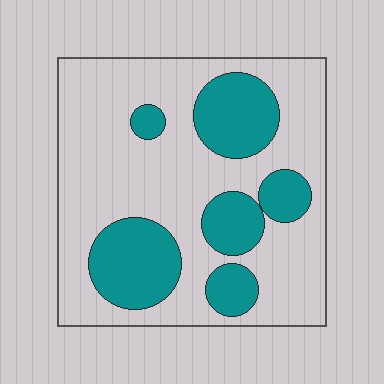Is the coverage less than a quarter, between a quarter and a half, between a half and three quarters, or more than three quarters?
Between a quarter and a half.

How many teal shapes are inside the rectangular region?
6.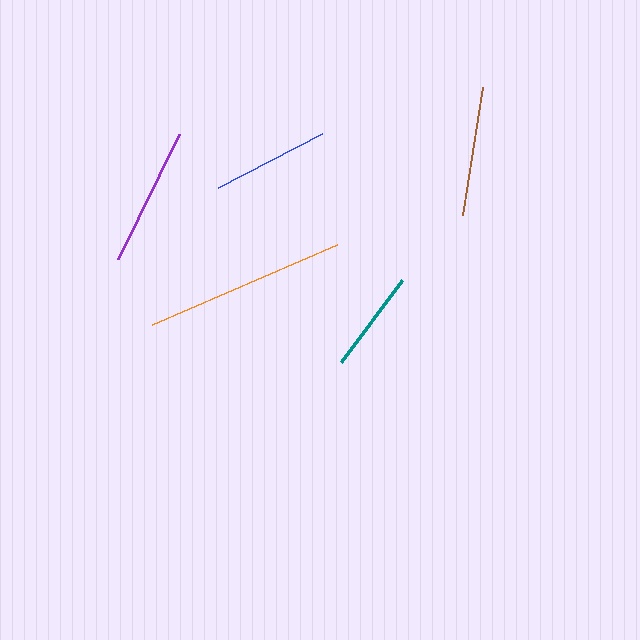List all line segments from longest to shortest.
From longest to shortest: orange, purple, brown, blue, teal.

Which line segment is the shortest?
The teal line is the shortest at approximately 102 pixels.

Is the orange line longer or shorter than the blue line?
The orange line is longer than the blue line.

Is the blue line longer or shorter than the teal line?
The blue line is longer than the teal line.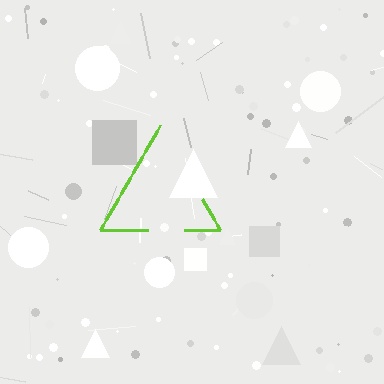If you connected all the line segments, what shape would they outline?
They would outline a triangle.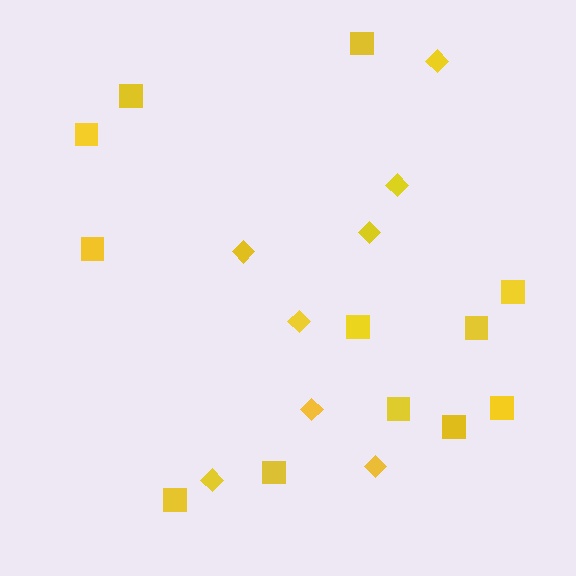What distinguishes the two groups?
There are 2 groups: one group of squares (12) and one group of diamonds (8).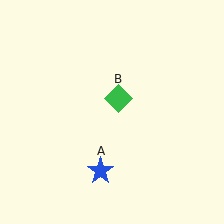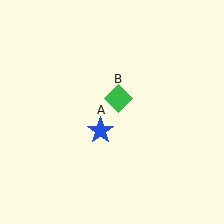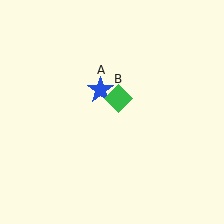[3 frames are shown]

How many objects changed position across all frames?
1 object changed position: blue star (object A).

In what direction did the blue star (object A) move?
The blue star (object A) moved up.